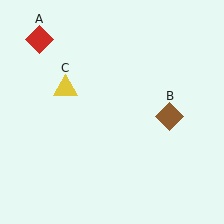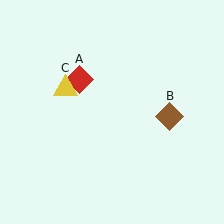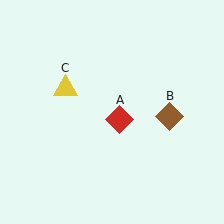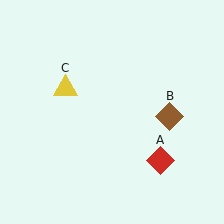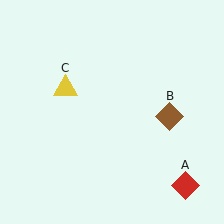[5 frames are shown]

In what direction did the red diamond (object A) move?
The red diamond (object A) moved down and to the right.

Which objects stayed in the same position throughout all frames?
Brown diamond (object B) and yellow triangle (object C) remained stationary.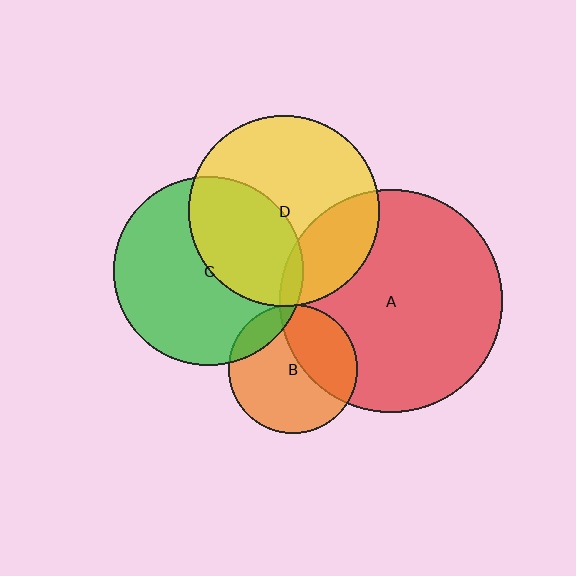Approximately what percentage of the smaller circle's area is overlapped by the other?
Approximately 15%.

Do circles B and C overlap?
Yes.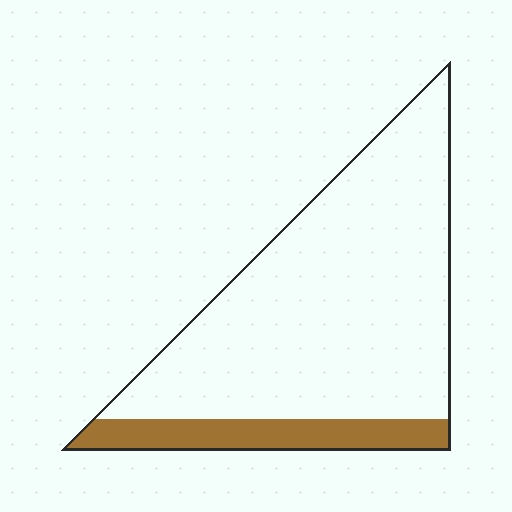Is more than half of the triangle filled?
No.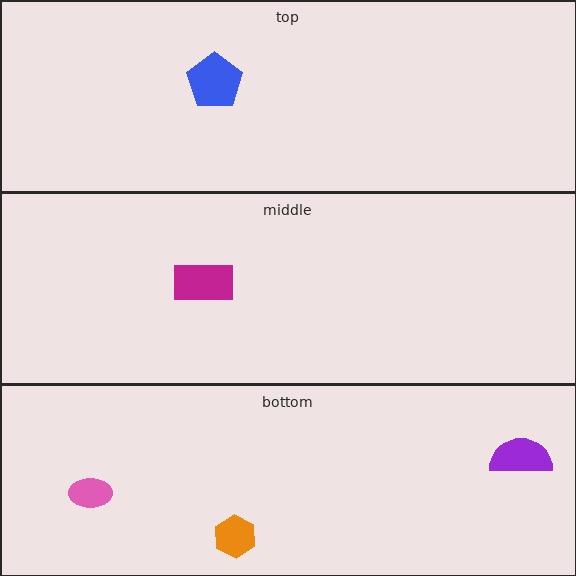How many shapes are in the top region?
1.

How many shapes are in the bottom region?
3.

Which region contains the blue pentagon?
The top region.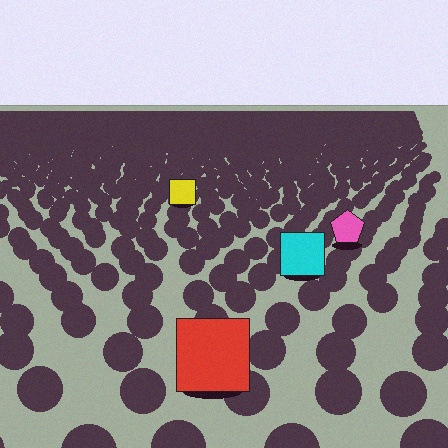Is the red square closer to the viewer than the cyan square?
Yes. The red square is closer — you can tell from the texture gradient: the ground texture is coarser near it.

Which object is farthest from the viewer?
The yellow square is farthest from the viewer. It appears smaller and the ground texture around it is denser.